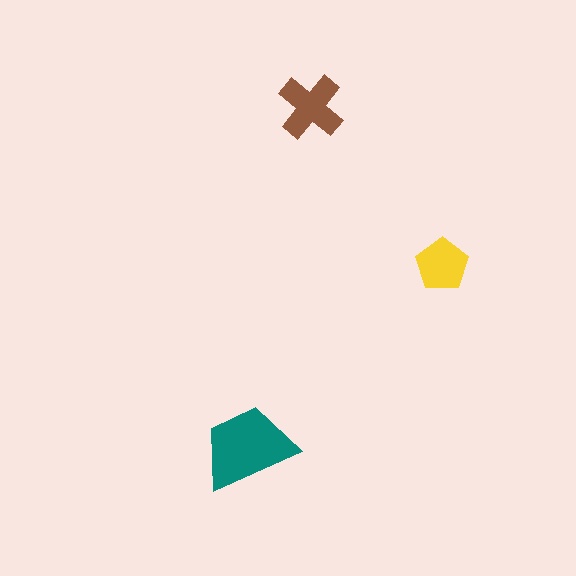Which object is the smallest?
The yellow pentagon.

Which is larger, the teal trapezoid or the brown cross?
The teal trapezoid.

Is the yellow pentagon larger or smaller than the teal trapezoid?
Smaller.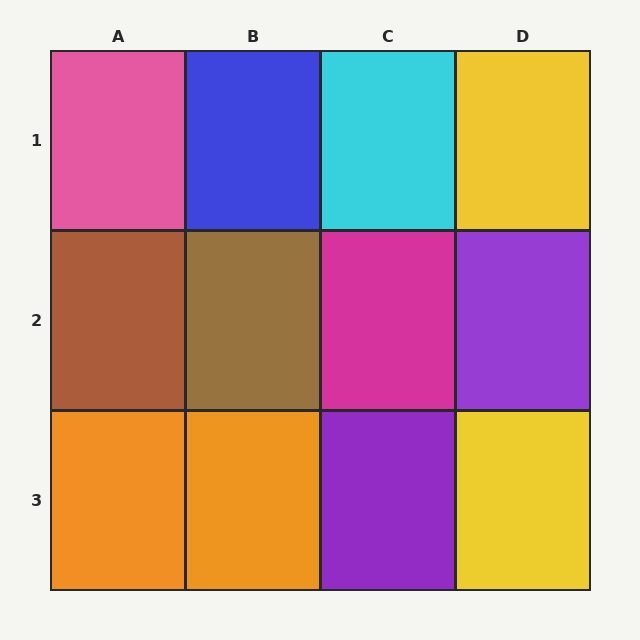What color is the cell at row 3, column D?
Yellow.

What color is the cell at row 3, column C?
Purple.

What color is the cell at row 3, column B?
Orange.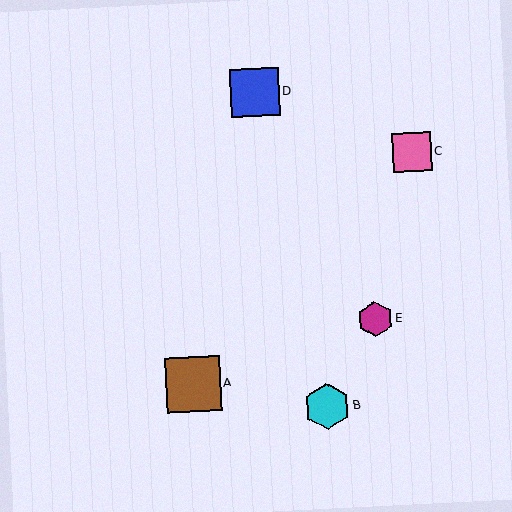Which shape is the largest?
The brown square (labeled A) is the largest.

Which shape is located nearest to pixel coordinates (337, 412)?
The cyan hexagon (labeled B) at (327, 406) is nearest to that location.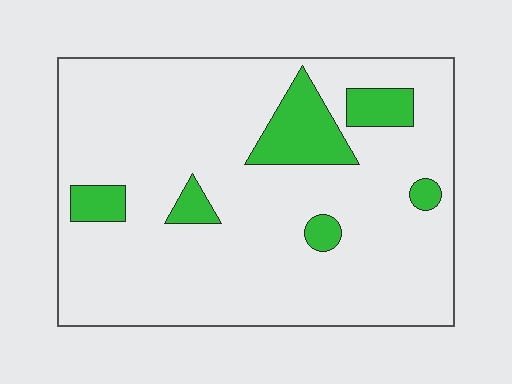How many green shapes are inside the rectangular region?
6.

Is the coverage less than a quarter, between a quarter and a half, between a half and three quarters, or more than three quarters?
Less than a quarter.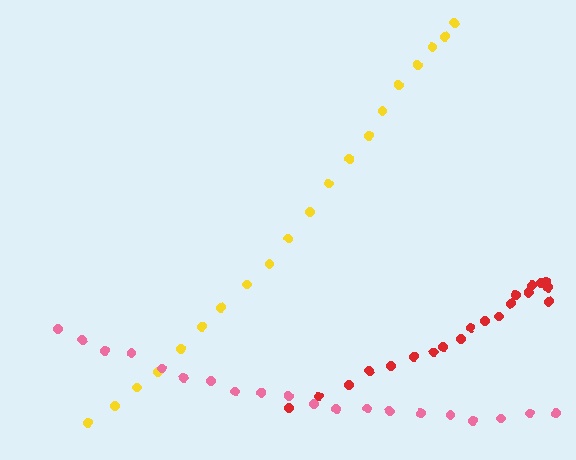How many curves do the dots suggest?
There are 3 distinct paths.